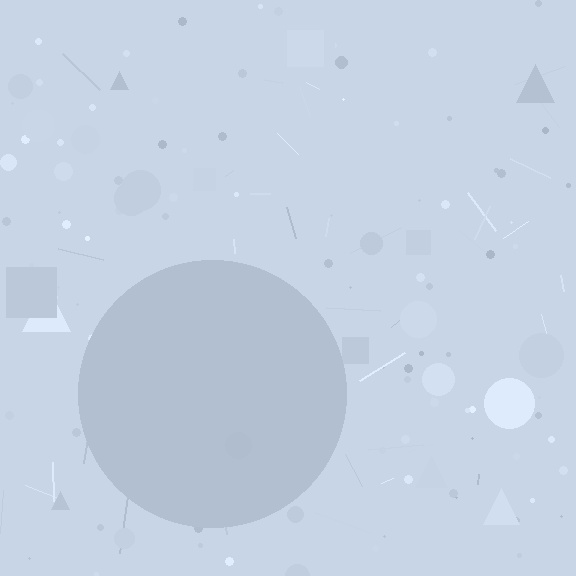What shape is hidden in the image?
A circle is hidden in the image.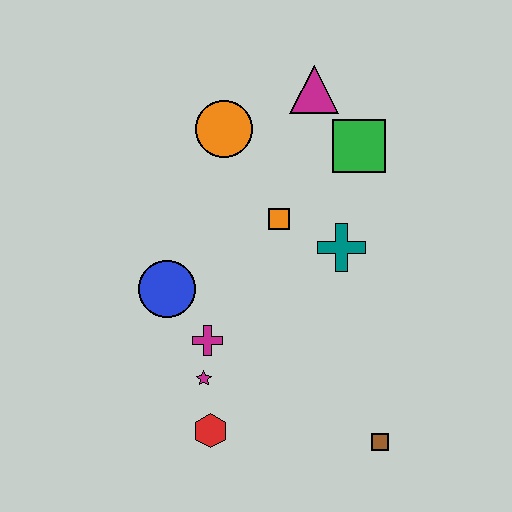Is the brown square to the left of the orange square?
No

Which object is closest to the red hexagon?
The magenta star is closest to the red hexagon.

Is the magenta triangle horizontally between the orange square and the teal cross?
Yes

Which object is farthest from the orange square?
The brown square is farthest from the orange square.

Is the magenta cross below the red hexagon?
No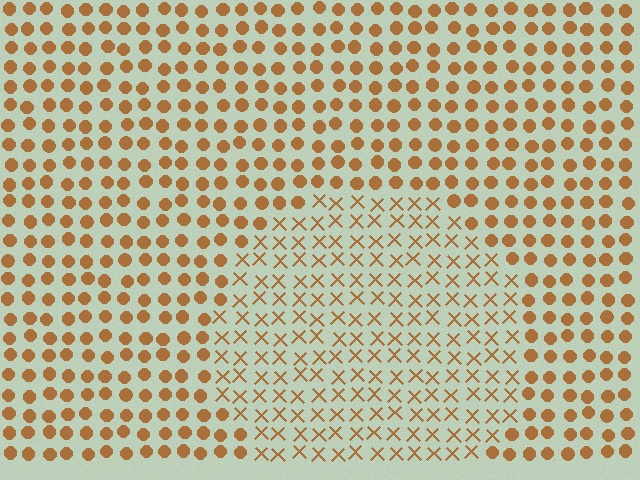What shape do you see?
I see a circle.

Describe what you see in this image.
The image is filled with small brown elements arranged in a uniform grid. A circle-shaped region contains X marks, while the surrounding area contains circles. The boundary is defined purely by the change in element shape.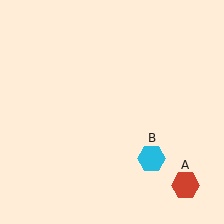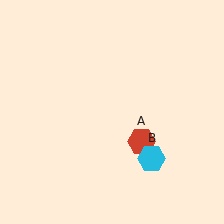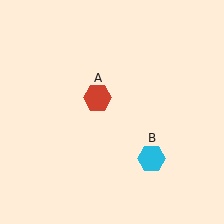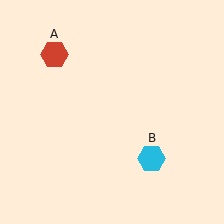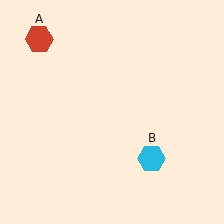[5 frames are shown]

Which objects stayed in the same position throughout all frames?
Cyan hexagon (object B) remained stationary.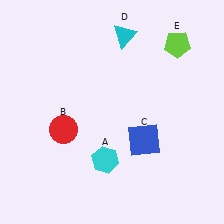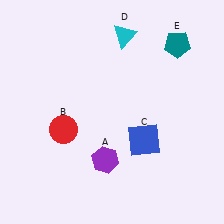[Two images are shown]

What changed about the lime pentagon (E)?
In Image 1, E is lime. In Image 2, it changed to teal.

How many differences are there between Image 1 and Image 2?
There are 2 differences between the two images.